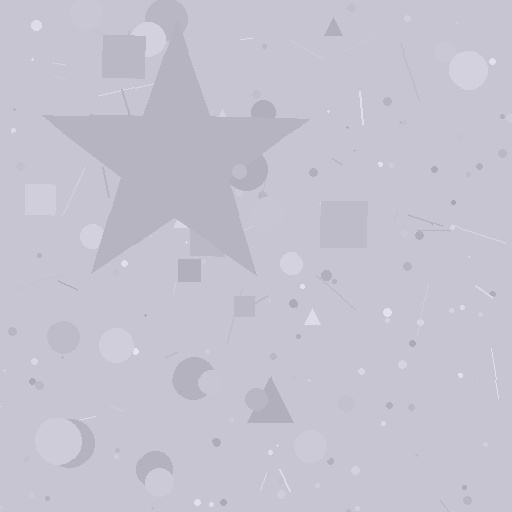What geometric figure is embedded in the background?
A star is embedded in the background.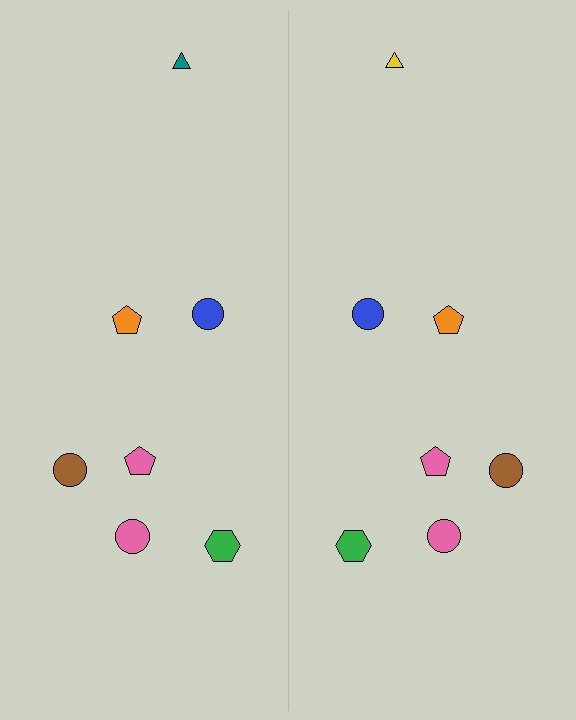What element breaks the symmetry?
The yellow triangle on the right side breaks the symmetry — its mirror counterpart is teal.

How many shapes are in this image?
There are 14 shapes in this image.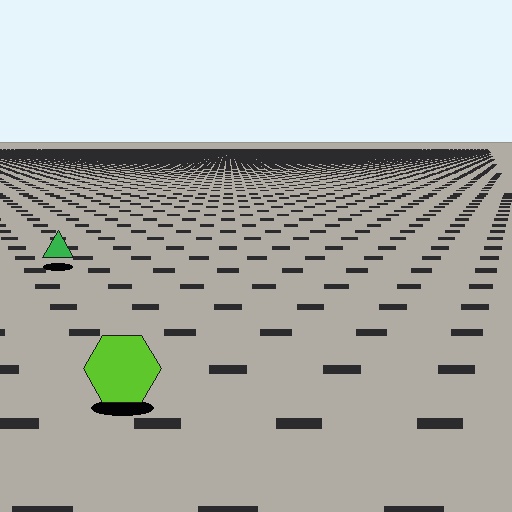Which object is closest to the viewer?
The lime hexagon is closest. The texture marks near it are larger and more spread out.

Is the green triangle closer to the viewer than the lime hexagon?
No. The lime hexagon is closer — you can tell from the texture gradient: the ground texture is coarser near it.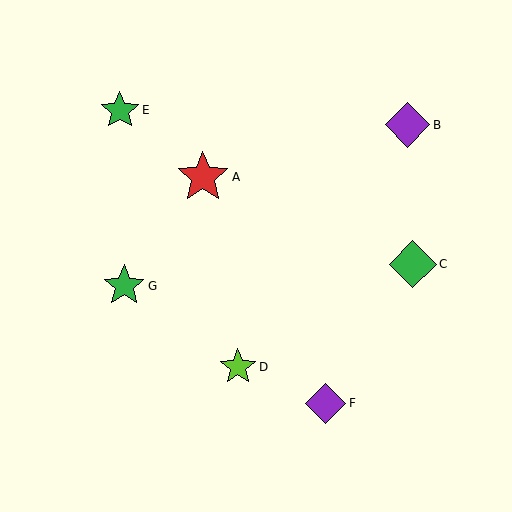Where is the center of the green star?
The center of the green star is at (120, 110).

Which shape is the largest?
The red star (labeled A) is the largest.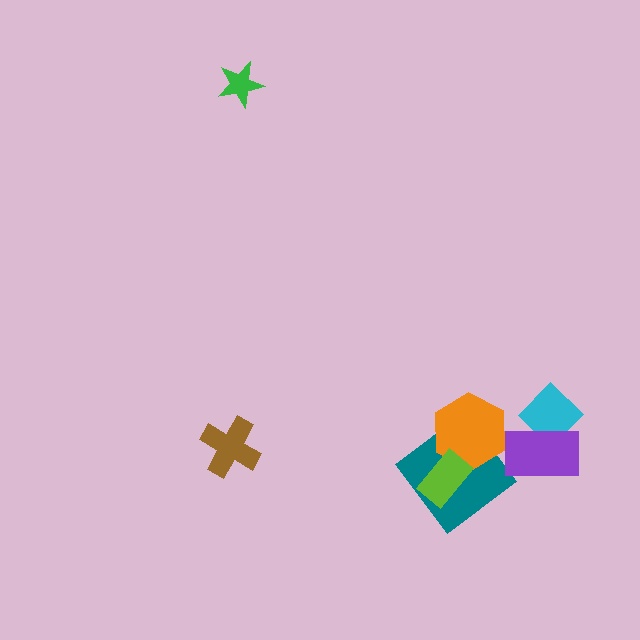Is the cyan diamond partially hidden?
Yes, it is partially covered by another shape.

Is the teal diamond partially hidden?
Yes, it is partially covered by another shape.